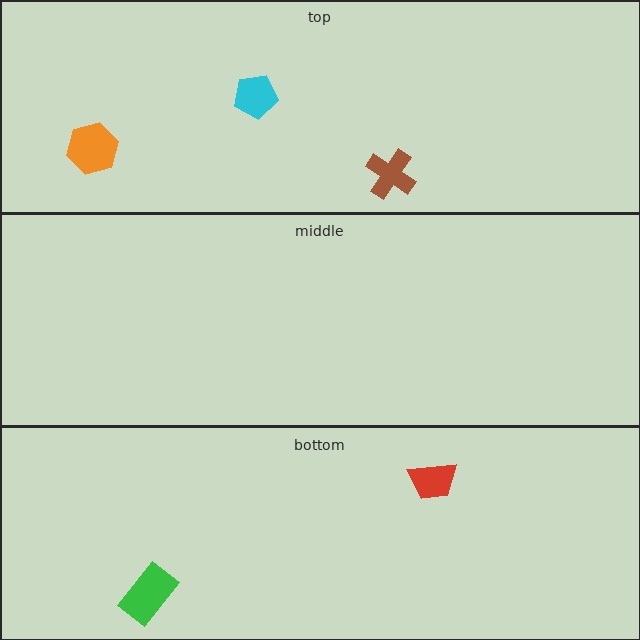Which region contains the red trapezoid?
The bottom region.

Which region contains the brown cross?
The top region.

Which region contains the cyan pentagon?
The top region.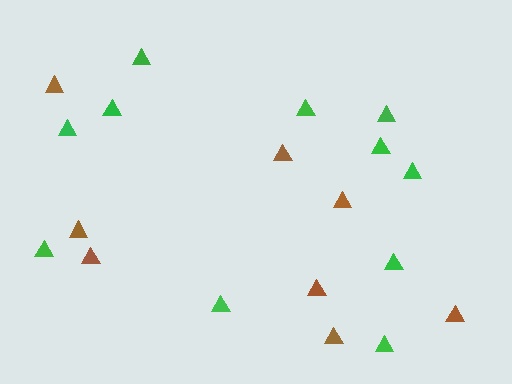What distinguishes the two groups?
There are 2 groups: one group of brown triangles (8) and one group of green triangles (11).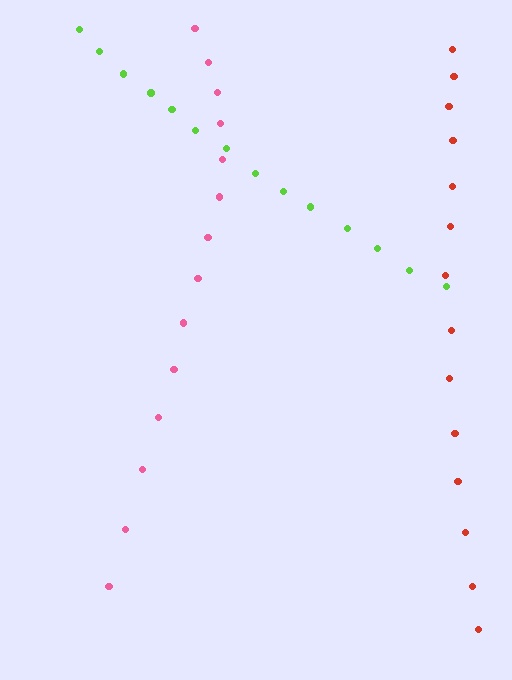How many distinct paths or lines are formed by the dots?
There are 3 distinct paths.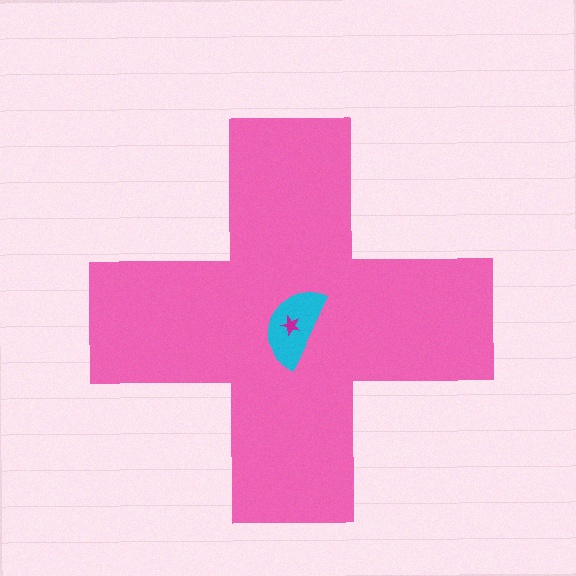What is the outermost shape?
The pink cross.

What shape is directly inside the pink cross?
The cyan semicircle.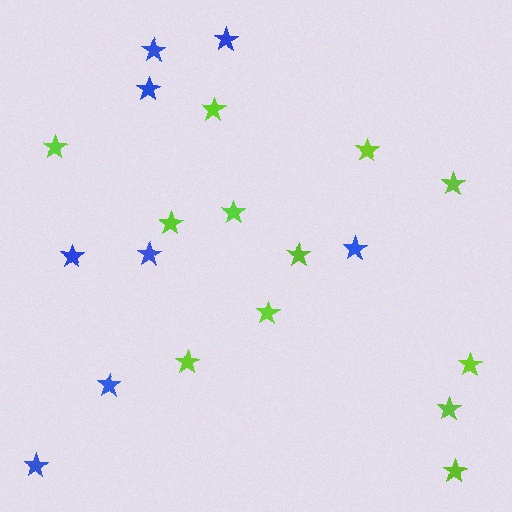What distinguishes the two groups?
There are 2 groups: one group of lime stars (12) and one group of blue stars (8).